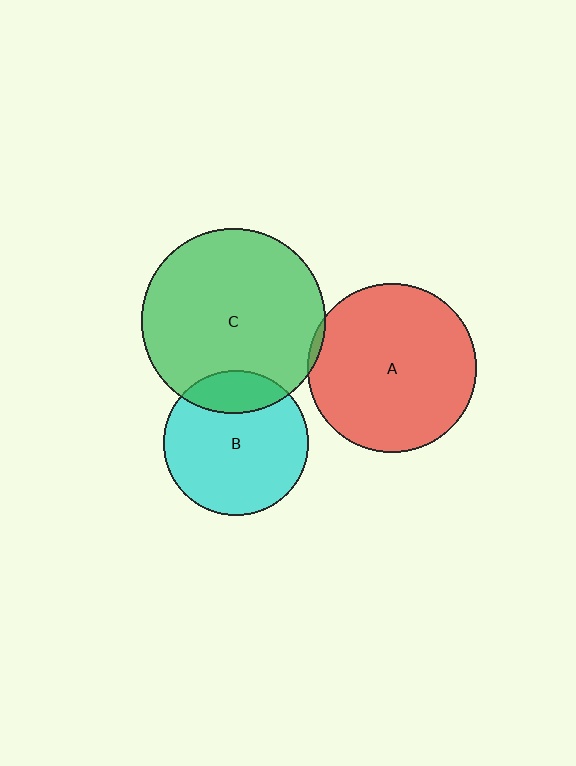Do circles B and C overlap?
Yes.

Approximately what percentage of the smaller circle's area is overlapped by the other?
Approximately 20%.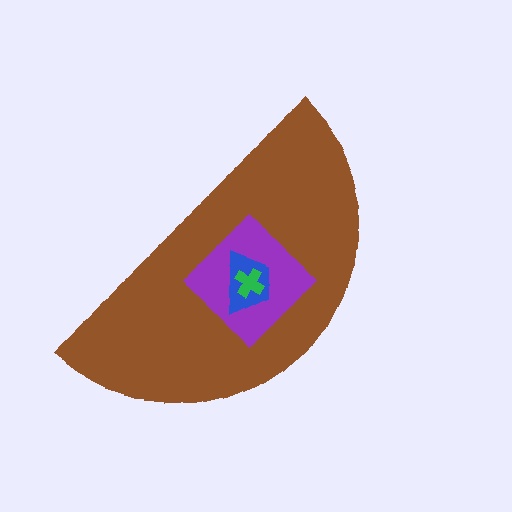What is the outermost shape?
The brown semicircle.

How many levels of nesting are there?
4.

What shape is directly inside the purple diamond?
The blue trapezoid.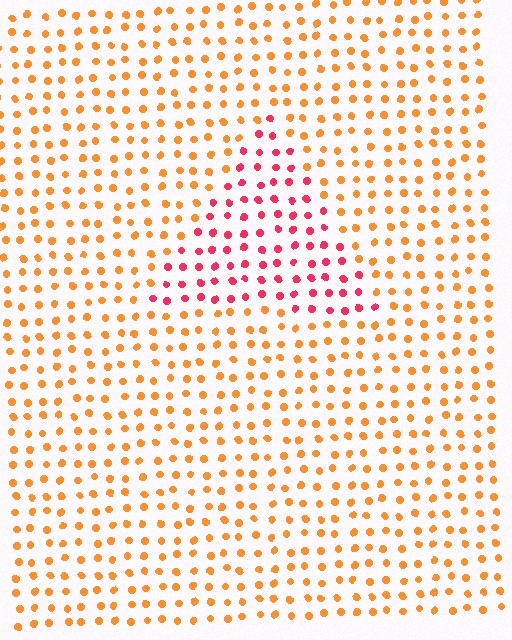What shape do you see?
I see a triangle.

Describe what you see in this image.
The image is filled with small orange elements in a uniform arrangement. A triangle-shaped region is visible where the elements are tinted to a slightly different hue, forming a subtle color boundary.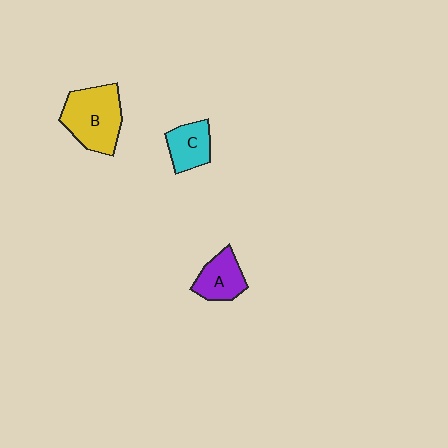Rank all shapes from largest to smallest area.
From largest to smallest: B (yellow), A (purple), C (cyan).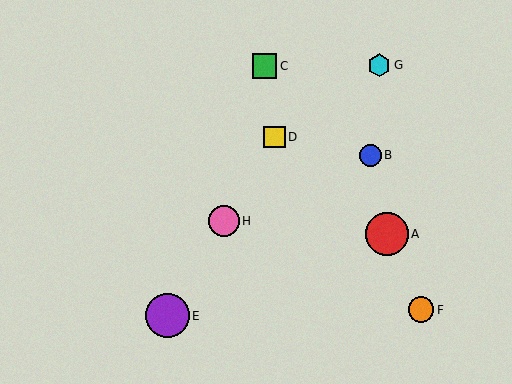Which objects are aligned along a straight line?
Objects D, E, H are aligned along a straight line.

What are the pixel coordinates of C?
Object C is at (264, 66).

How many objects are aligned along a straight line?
3 objects (D, E, H) are aligned along a straight line.